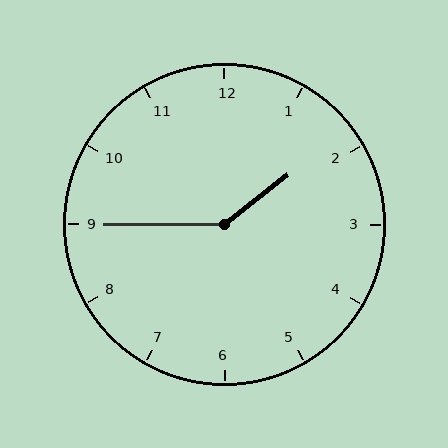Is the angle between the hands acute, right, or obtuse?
It is obtuse.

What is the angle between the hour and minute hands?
Approximately 142 degrees.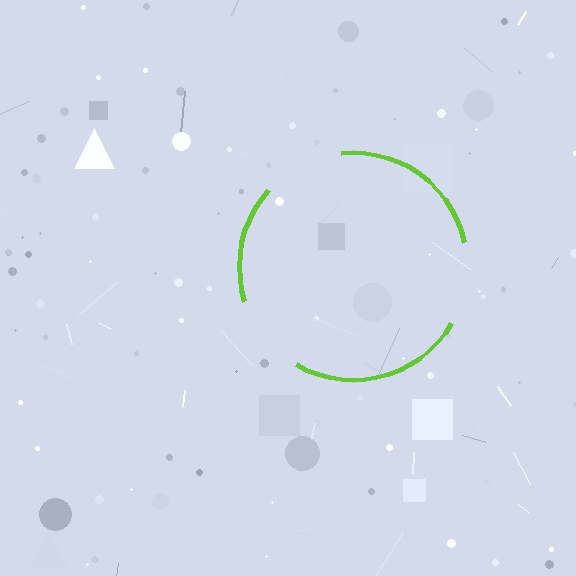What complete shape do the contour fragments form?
The contour fragments form a circle.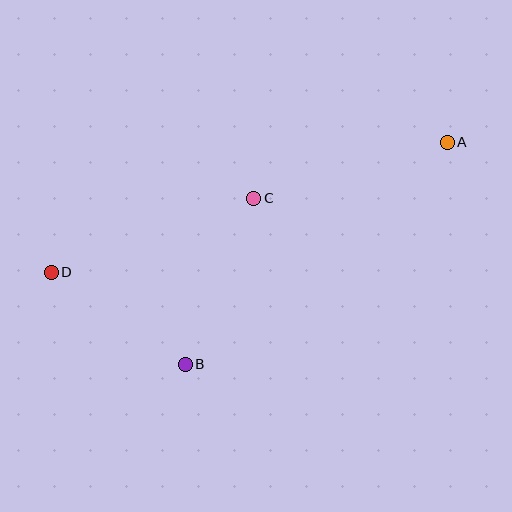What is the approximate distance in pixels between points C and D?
The distance between C and D is approximately 216 pixels.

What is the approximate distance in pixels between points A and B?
The distance between A and B is approximately 344 pixels.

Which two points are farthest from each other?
Points A and D are farthest from each other.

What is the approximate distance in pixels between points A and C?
The distance between A and C is approximately 201 pixels.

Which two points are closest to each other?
Points B and D are closest to each other.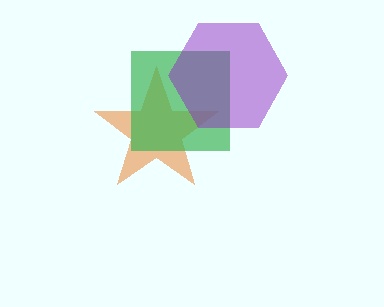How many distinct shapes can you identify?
There are 3 distinct shapes: an orange star, a green square, a purple hexagon.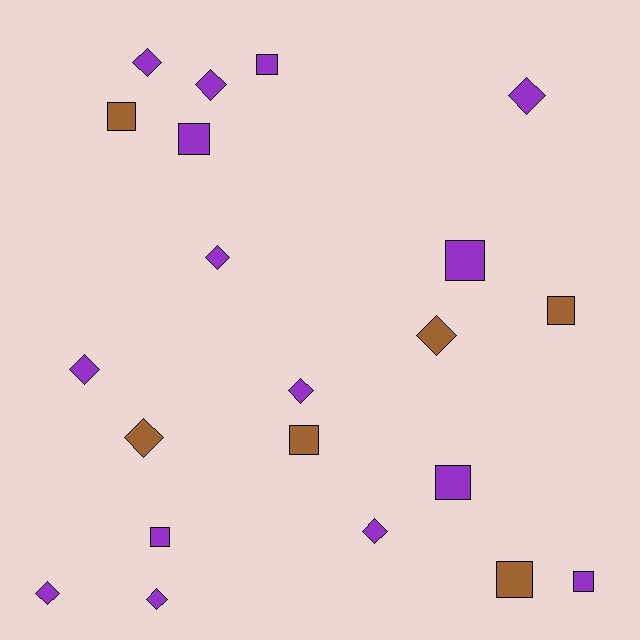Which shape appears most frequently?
Diamond, with 11 objects.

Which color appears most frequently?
Purple, with 15 objects.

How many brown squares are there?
There are 4 brown squares.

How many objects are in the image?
There are 21 objects.